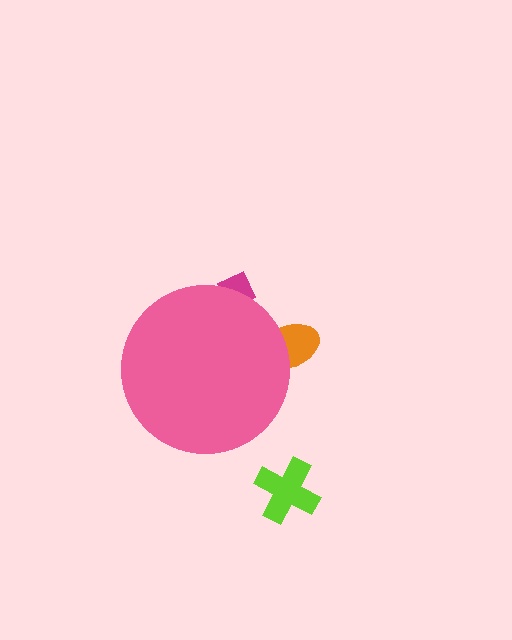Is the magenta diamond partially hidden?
Yes, the magenta diamond is partially hidden behind the pink circle.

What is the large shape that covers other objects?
A pink circle.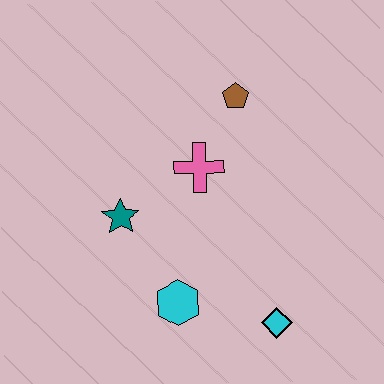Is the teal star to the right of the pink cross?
No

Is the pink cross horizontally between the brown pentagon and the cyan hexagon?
Yes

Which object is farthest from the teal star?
The cyan diamond is farthest from the teal star.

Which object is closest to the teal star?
The pink cross is closest to the teal star.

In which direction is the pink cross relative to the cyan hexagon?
The pink cross is above the cyan hexagon.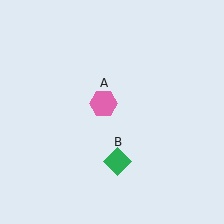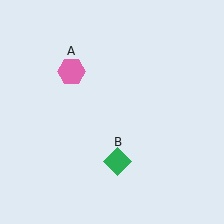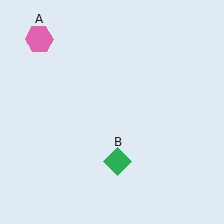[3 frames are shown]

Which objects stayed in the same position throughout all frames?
Green diamond (object B) remained stationary.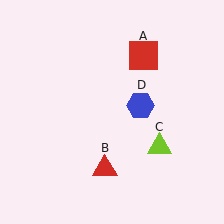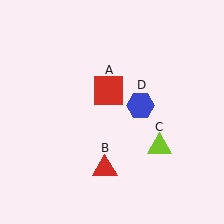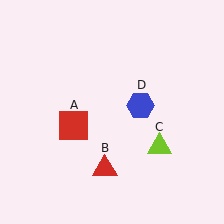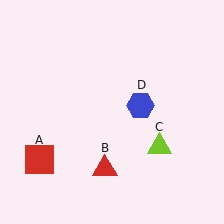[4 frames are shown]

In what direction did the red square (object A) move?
The red square (object A) moved down and to the left.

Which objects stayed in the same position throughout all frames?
Red triangle (object B) and lime triangle (object C) and blue hexagon (object D) remained stationary.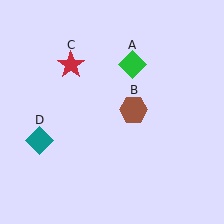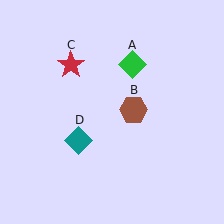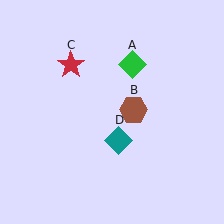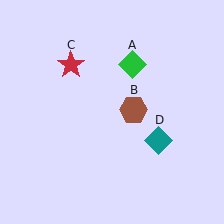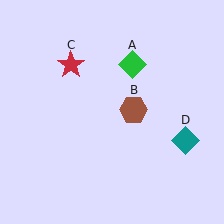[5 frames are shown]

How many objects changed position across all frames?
1 object changed position: teal diamond (object D).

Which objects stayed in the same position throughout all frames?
Green diamond (object A) and brown hexagon (object B) and red star (object C) remained stationary.